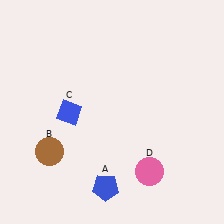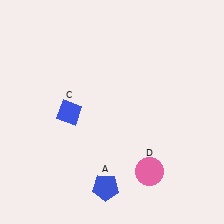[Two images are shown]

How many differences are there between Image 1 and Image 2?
There is 1 difference between the two images.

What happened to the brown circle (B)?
The brown circle (B) was removed in Image 2. It was in the bottom-left area of Image 1.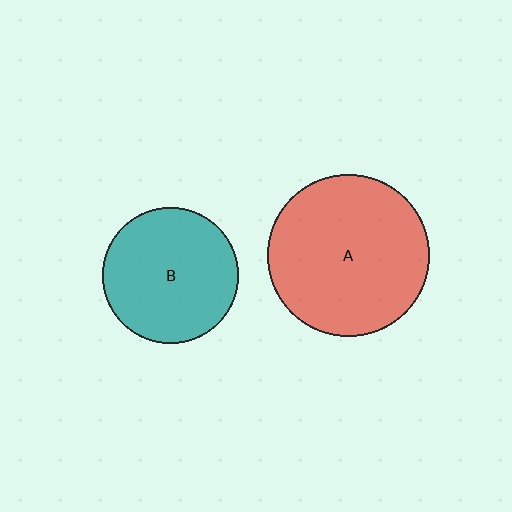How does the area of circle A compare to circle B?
Approximately 1.4 times.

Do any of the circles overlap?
No, none of the circles overlap.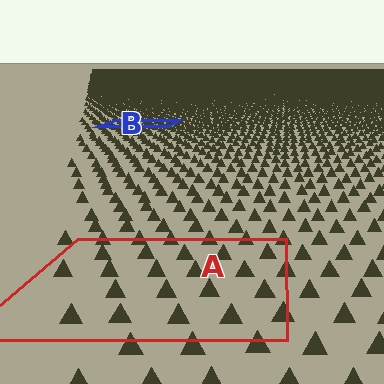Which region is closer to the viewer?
Region A is closer. The texture elements there are larger and more spread out.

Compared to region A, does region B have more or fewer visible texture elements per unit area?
Region B has more texture elements per unit area — they are packed more densely because it is farther away.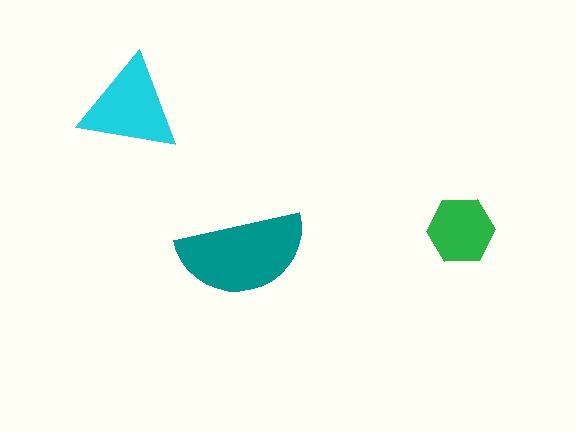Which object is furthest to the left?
The cyan triangle is leftmost.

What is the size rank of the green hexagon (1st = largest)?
3rd.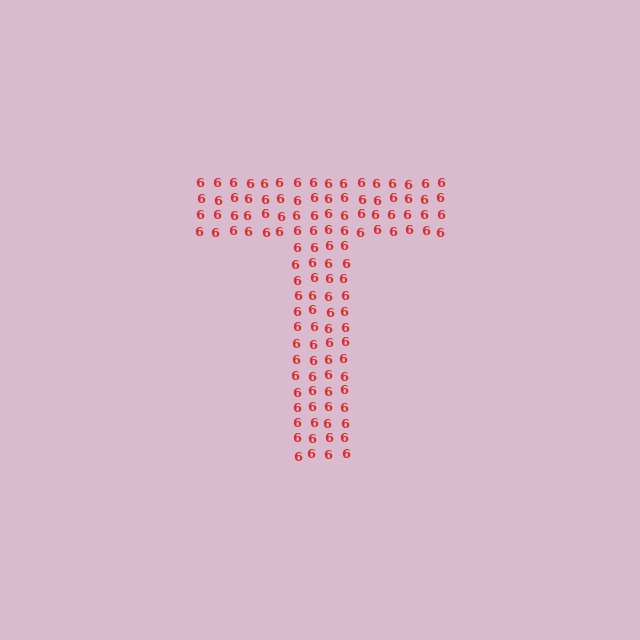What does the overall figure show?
The overall figure shows the letter T.